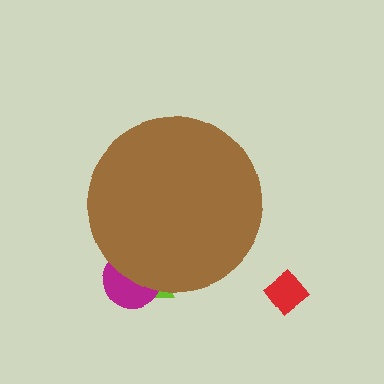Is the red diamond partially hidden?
No, the red diamond is fully visible.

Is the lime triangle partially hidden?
Yes, the lime triangle is partially hidden behind the brown circle.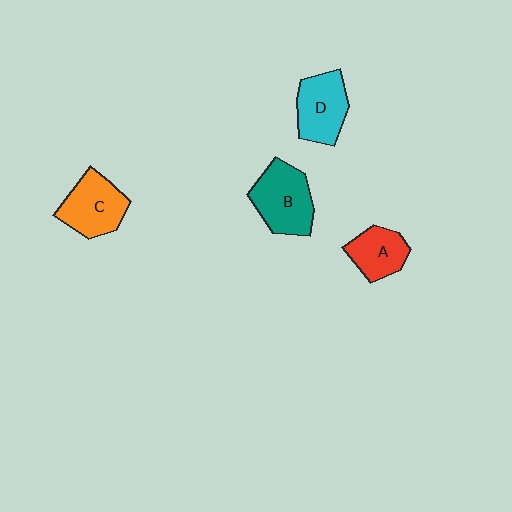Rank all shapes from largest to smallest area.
From largest to smallest: B (teal), C (orange), D (cyan), A (red).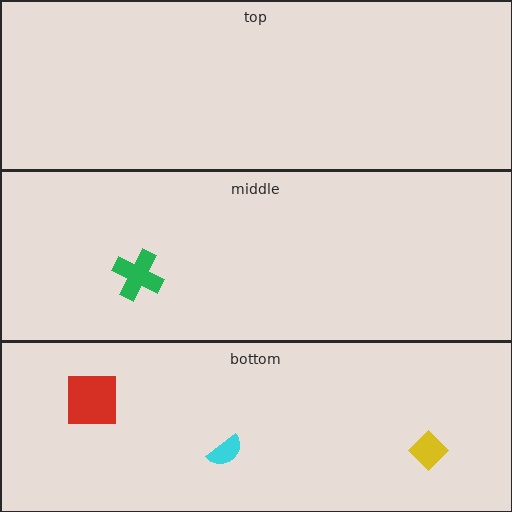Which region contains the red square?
The bottom region.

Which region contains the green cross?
The middle region.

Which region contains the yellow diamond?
The bottom region.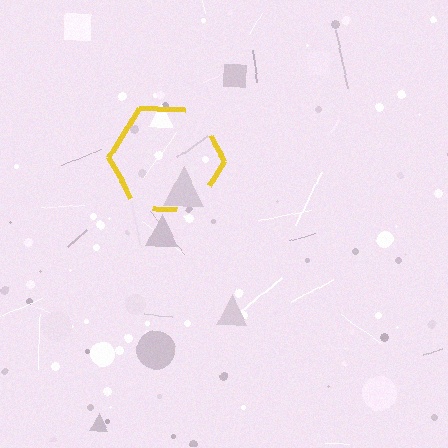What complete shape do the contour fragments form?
The contour fragments form a hexagon.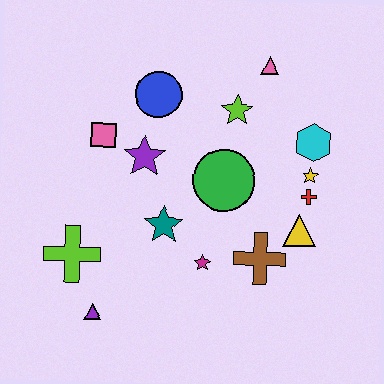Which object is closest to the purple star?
The pink square is closest to the purple star.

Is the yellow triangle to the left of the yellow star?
Yes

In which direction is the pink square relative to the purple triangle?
The pink square is above the purple triangle.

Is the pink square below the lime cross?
No